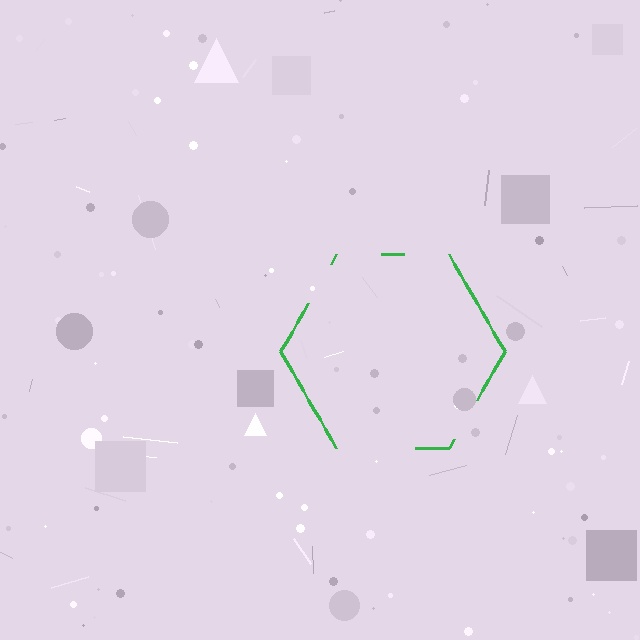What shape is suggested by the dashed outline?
The dashed outline suggests a hexagon.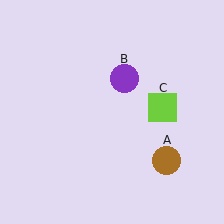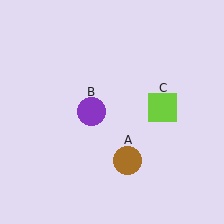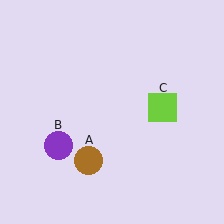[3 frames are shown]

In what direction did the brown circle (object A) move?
The brown circle (object A) moved left.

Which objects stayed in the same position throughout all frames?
Lime square (object C) remained stationary.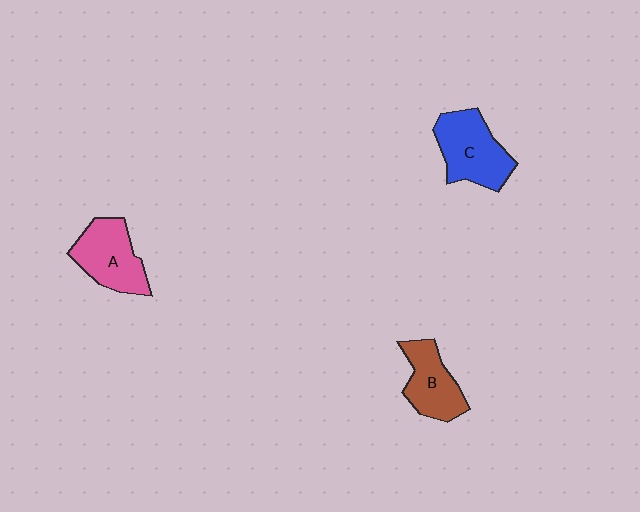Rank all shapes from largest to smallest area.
From largest to smallest: C (blue), A (pink), B (brown).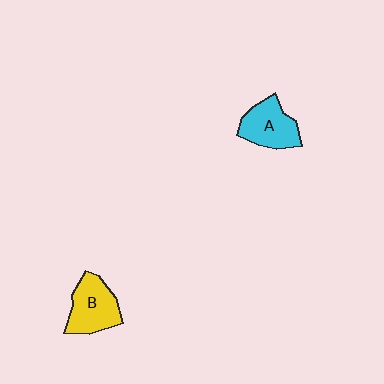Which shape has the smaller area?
Shape A (cyan).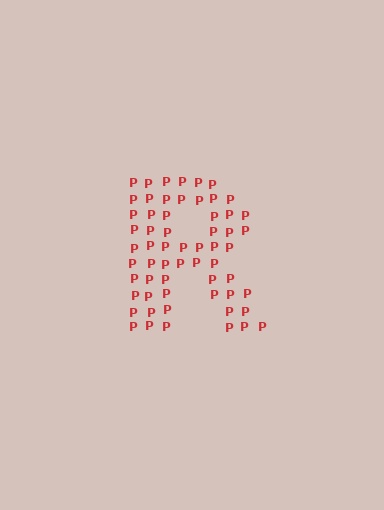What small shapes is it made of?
It is made of small letter P's.